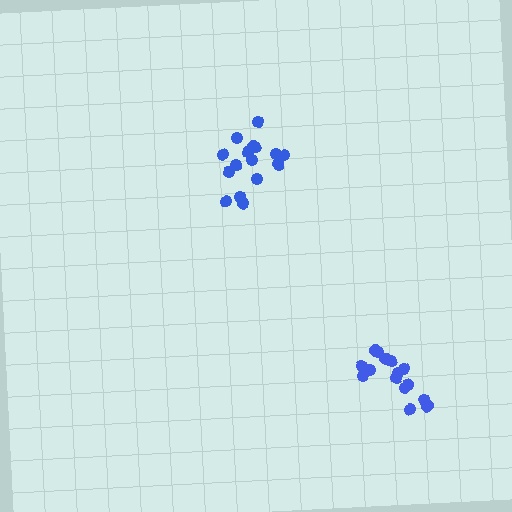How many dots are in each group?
Group 1: 15 dots, Group 2: 16 dots (31 total).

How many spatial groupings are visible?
There are 2 spatial groupings.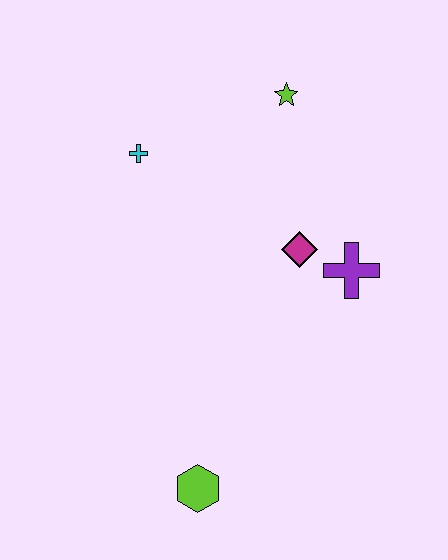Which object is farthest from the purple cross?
The lime hexagon is farthest from the purple cross.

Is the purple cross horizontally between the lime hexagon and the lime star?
No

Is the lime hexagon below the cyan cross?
Yes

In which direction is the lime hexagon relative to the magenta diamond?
The lime hexagon is below the magenta diamond.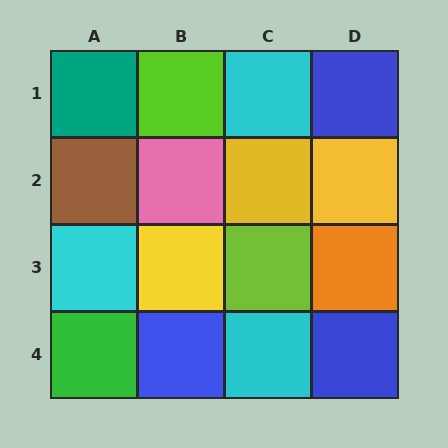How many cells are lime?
2 cells are lime.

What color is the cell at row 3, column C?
Lime.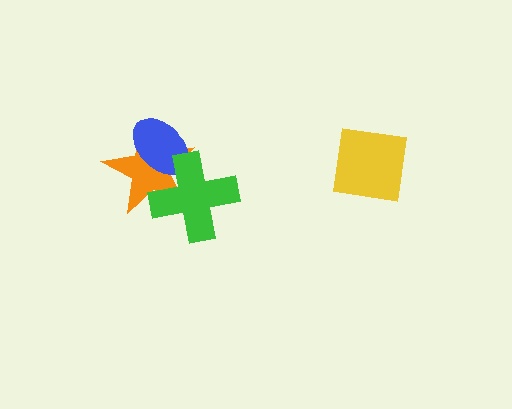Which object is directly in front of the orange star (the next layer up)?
The blue ellipse is directly in front of the orange star.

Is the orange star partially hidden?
Yes, it is partially covered by another shape.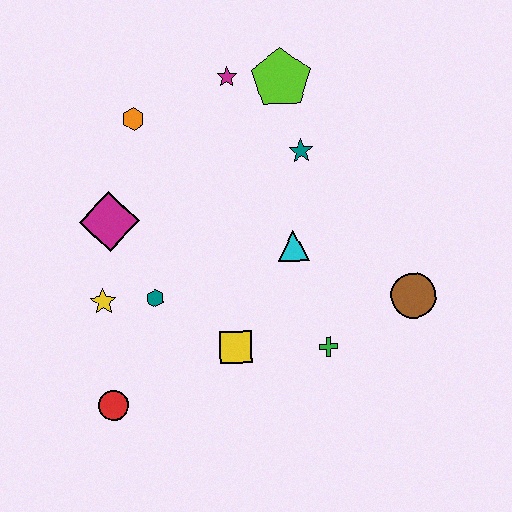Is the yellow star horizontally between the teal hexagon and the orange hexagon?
No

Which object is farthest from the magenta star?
The red circle is farthest from the magenta star.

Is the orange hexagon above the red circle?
Yes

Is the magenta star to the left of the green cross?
Yes